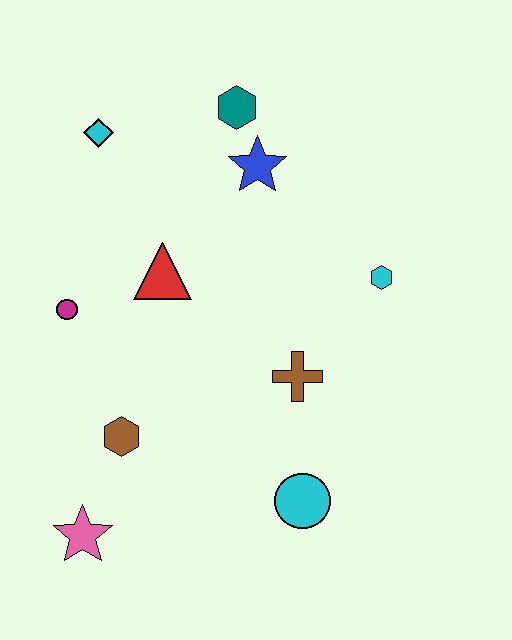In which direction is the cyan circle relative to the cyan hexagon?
The cyan circle is below the cyan hexagon.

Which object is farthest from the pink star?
The teal hexagon is farthest from the pink star.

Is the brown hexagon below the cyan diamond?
Yes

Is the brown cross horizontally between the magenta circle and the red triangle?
No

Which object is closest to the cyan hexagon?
The brown cross is closest to the cyan hexagon.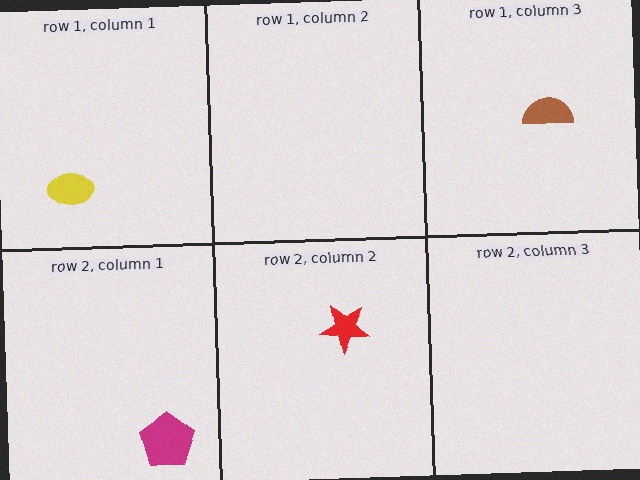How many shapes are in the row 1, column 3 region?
1.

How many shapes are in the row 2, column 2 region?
1.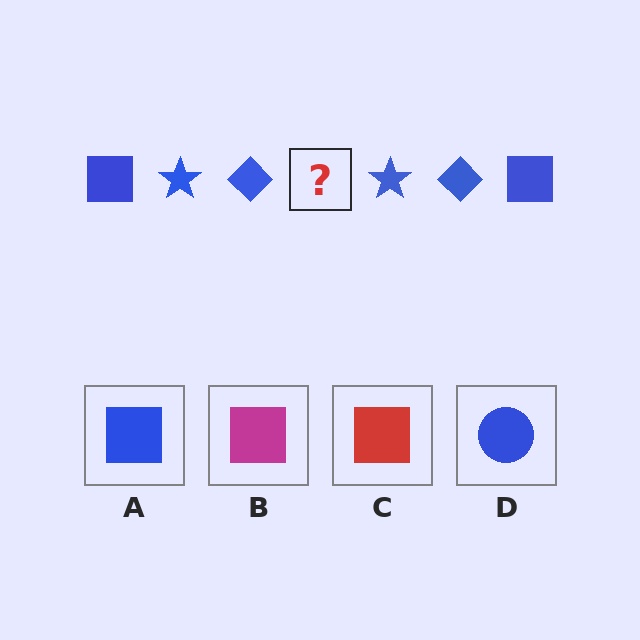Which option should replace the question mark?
Option A.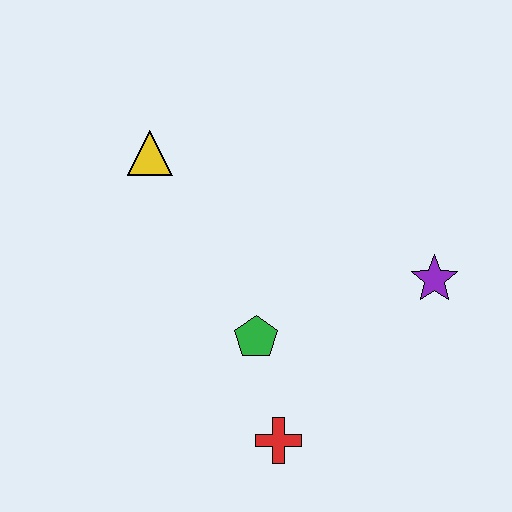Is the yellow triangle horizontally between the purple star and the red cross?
No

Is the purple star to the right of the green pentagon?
Yes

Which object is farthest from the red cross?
The yellow triangle is farthest from the red cross.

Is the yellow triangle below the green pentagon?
No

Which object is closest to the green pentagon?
The red cross is closest to the green pentagon.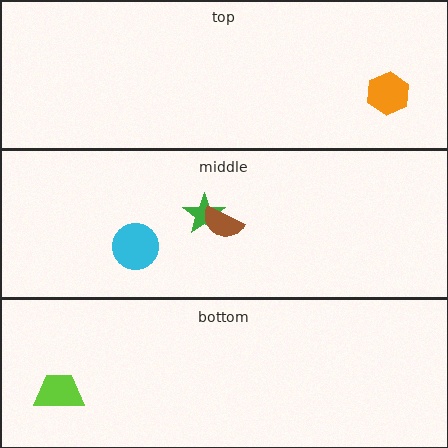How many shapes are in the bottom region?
1.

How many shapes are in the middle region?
3.